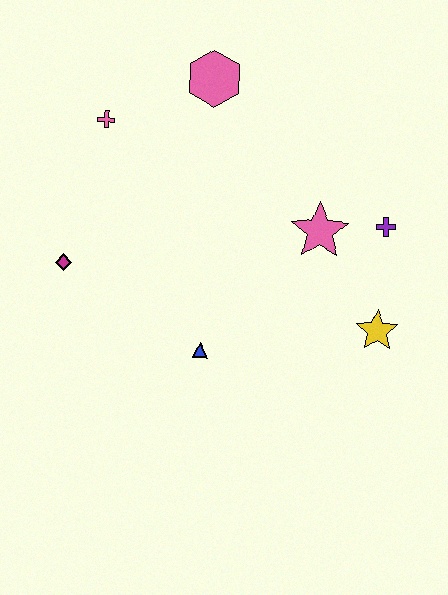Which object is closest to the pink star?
The purple cross is closest to the pink star.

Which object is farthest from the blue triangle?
The pink hexagon is farthest from the blue triangle.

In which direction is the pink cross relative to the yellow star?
The pink cross is to the left of the yellow star.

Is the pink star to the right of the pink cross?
Yes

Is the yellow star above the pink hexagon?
No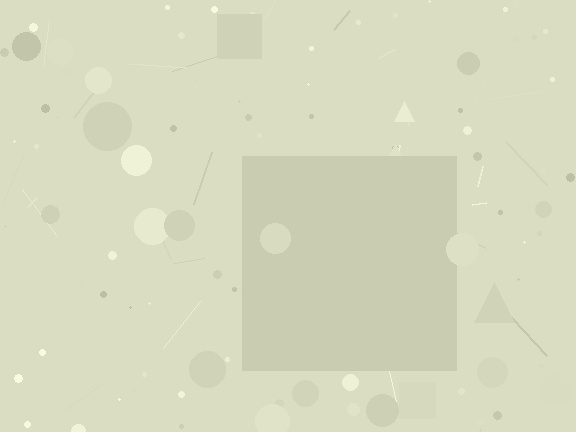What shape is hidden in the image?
A square is hidden in the image.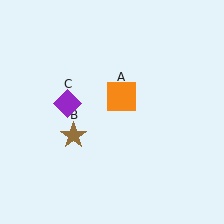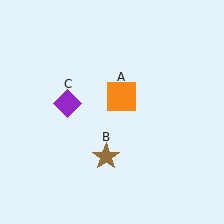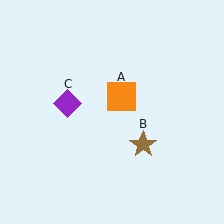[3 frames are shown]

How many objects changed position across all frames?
1 object changed position: brown star (object B).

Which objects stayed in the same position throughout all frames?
Orange square (object A) and purple diamond (object C) remained stationary.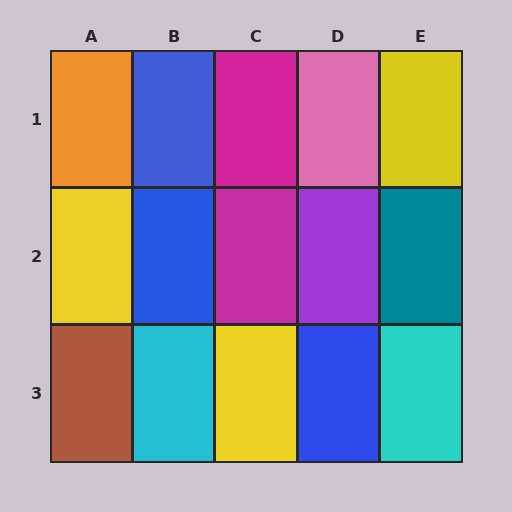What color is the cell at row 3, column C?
Yellow.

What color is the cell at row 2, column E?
Teal.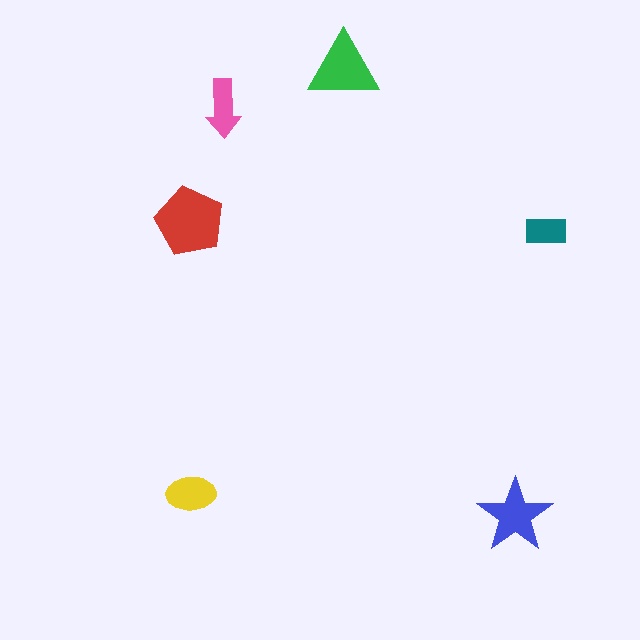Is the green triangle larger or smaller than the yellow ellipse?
Larger.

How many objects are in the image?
There are 6 objects in the image.